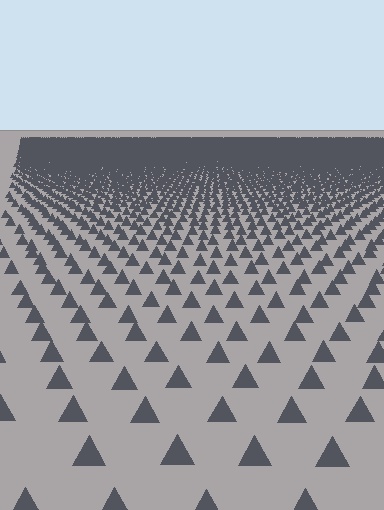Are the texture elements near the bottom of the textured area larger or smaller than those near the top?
Larger. Near the bottom, elements are closer to the viewer and appear at a bigger on-screen size.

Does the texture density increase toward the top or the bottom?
Density increases toward the top.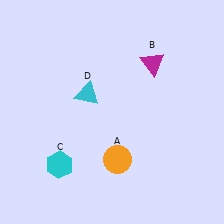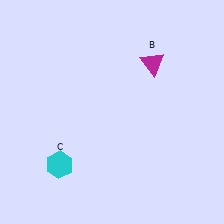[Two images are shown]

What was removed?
The cyan triangle (D), the orange circle (A) were removed in Image 2.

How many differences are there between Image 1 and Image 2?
There are 2 differences between the two images.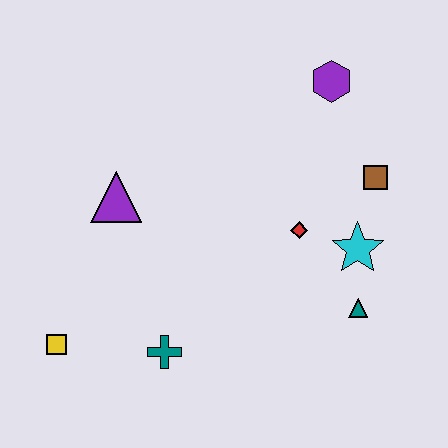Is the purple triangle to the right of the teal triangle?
No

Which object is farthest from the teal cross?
The purple hexagon is farthest from the teal cross.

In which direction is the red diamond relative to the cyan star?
The red diamond is to the left of the cyan star.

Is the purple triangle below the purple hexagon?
Yes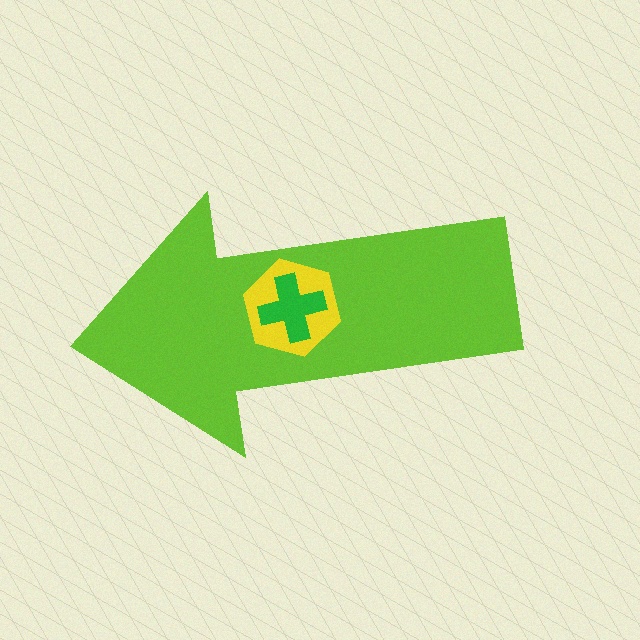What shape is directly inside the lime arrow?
The yellow hexagon.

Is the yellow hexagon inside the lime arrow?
Yes.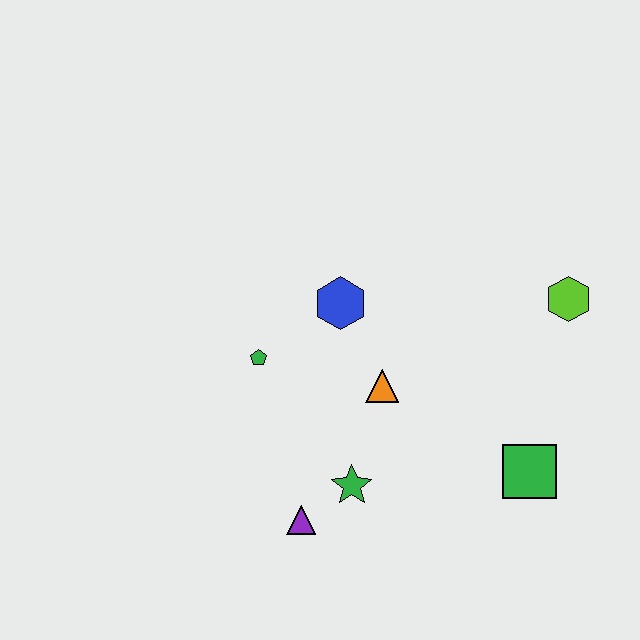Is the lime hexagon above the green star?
Yes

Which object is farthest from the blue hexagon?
The green square is farthest from the blue hexagon.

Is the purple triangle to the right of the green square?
No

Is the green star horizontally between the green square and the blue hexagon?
Yes